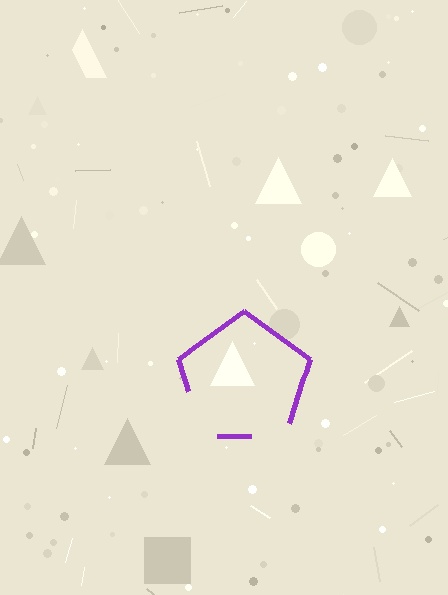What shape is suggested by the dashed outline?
The dashed outline suggests a pentagon.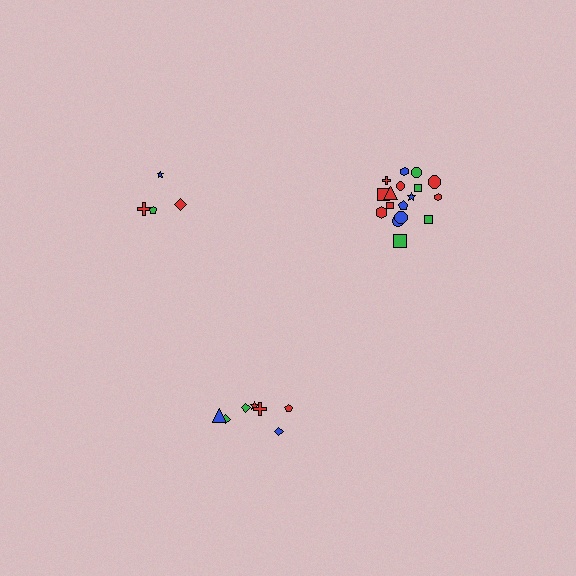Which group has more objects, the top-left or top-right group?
The top-right group.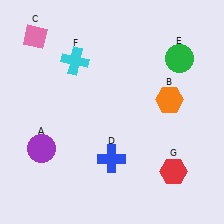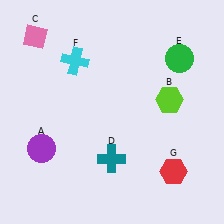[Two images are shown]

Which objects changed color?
B changed from orange to lime. D changed from blue to teal.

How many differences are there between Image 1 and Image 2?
There are 2 differences between the two images.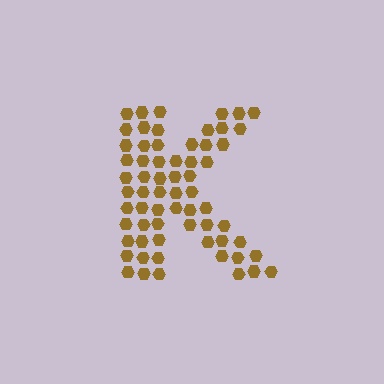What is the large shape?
The large shape is the letter K.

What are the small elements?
The small elements are hexagons.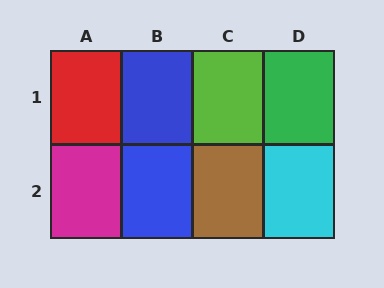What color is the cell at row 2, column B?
Blue.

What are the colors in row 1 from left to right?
Red, blue, lime, green.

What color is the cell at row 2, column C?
Brown.